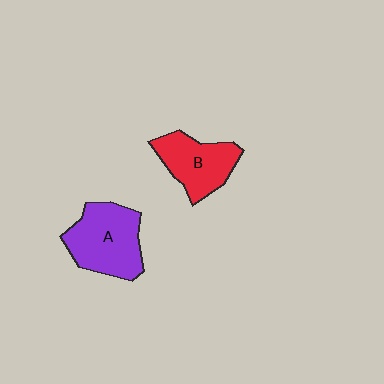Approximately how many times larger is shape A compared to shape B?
Approximately 1.2 times.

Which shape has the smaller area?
Shape B (red).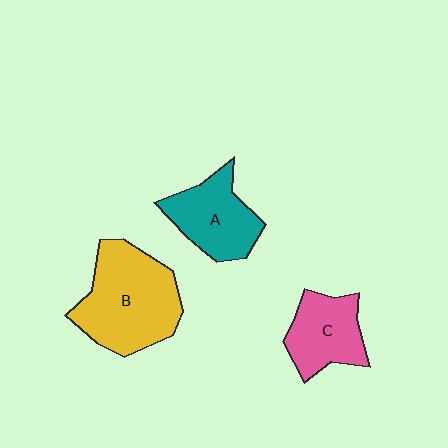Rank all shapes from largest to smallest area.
From largest to smallest: B (yellow), A (teal), C (pink).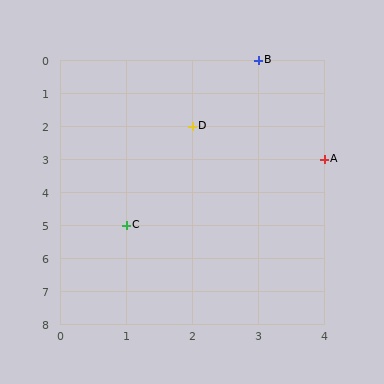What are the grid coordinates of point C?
Point C is at grid coordinates (1, 5).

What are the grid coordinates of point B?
Point B is at grid coordinates (3, 0).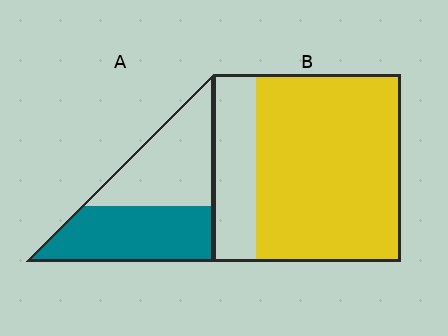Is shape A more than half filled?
Roughly half.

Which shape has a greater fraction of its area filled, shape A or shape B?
Shape B.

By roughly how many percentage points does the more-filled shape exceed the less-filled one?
By roughly 25 percentage points (B over A).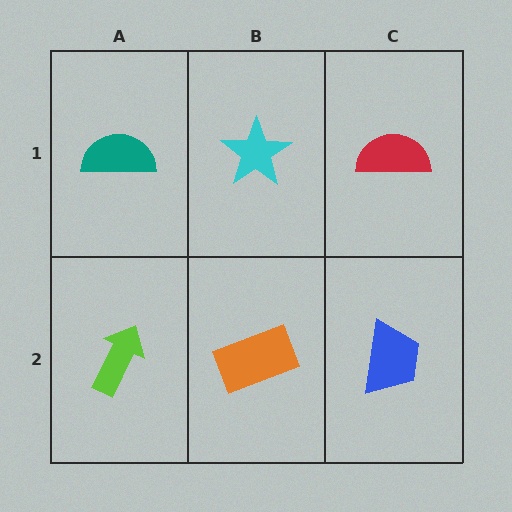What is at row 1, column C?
A red semicircle.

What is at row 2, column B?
An orange rectangle.